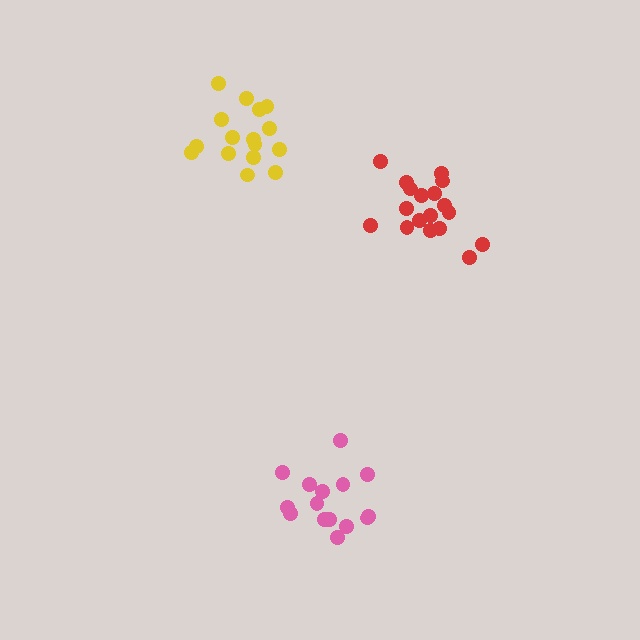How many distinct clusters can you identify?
There are 3 distinct clusters.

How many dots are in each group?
Group 1: 15 dots, Group 2: 18 dots, Group 3: 16 dots (49 total).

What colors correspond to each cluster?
The clusters are colored: pink, red, yellow.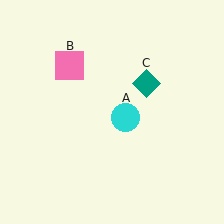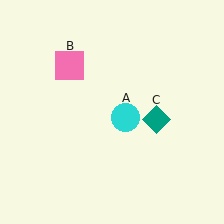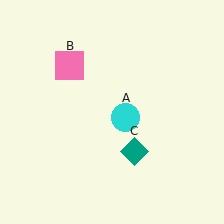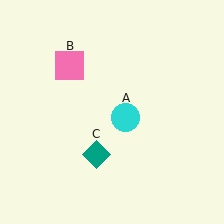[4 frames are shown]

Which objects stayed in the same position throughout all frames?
Cyan circle (object A) and pink square (object B) remained stationary.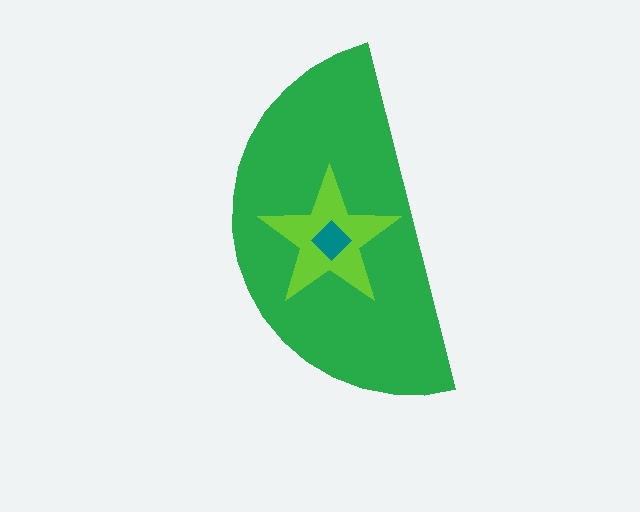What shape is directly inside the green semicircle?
The lime star.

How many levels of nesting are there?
3.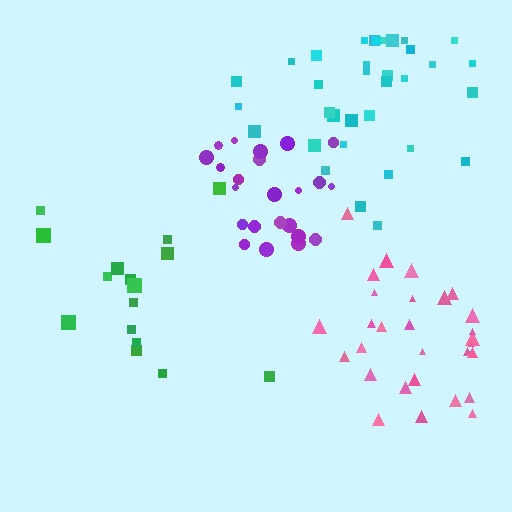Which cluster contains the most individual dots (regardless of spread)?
Cyan (34).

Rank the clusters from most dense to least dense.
purple, cyan, green, pink.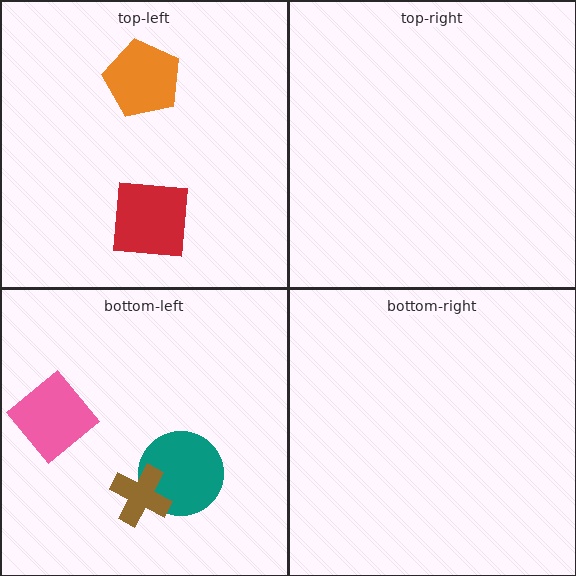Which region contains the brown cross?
The bottom-left region.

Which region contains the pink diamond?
The bottom-left region.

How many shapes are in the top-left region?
2.